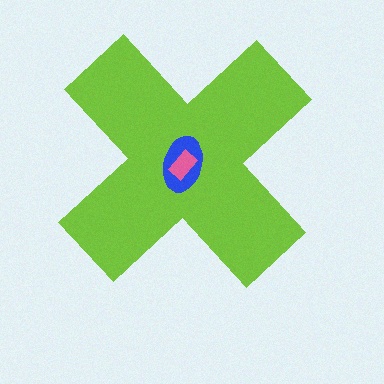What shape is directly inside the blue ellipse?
The pink rectangle.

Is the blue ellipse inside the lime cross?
Yes.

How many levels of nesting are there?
3.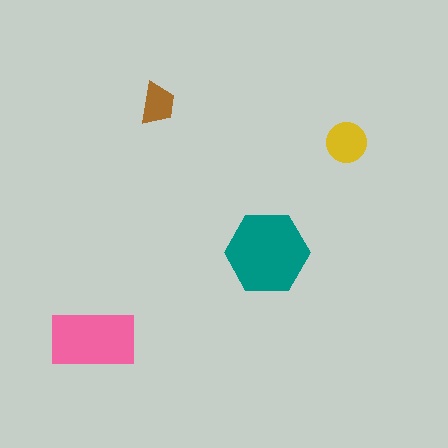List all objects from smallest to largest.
The brown trapezoid, the yellow circle, the pink rectangle, the teal hexagon.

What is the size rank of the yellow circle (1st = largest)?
3rd.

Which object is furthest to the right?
The yellow circle is rightmost.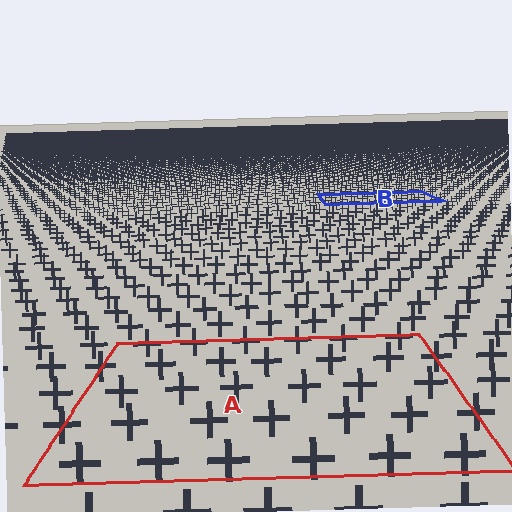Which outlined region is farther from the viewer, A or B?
Region B is farther from the viewer — the texture elements inside it appear smaller and more densely packed.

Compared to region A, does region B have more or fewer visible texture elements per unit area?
Region B has more texture elements per unit area — they are packed more densely because it is farther away.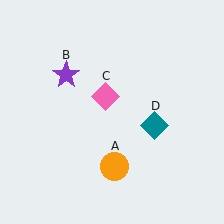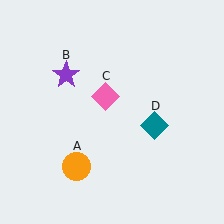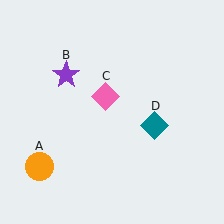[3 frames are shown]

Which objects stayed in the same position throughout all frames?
Purple star (object B) and pink diamond (object C) and teal diamond (object D) remained stationary.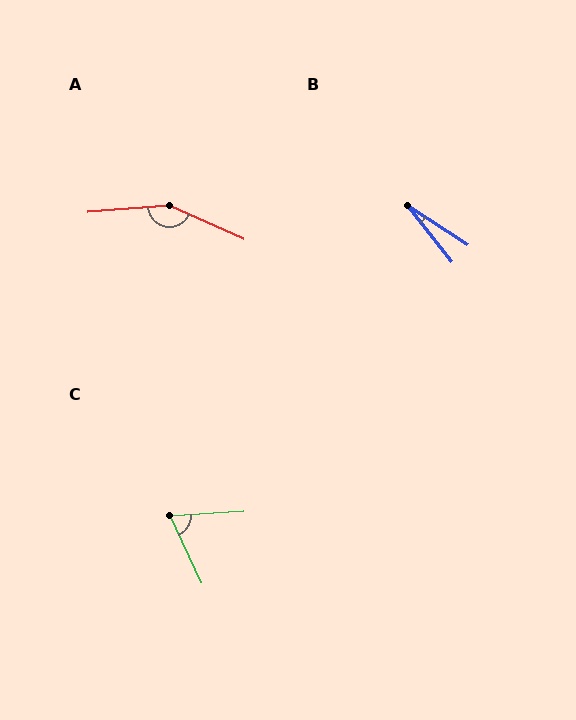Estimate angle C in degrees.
Approximately 69 degrees.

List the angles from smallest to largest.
B (19°), C (69°), A (152°).